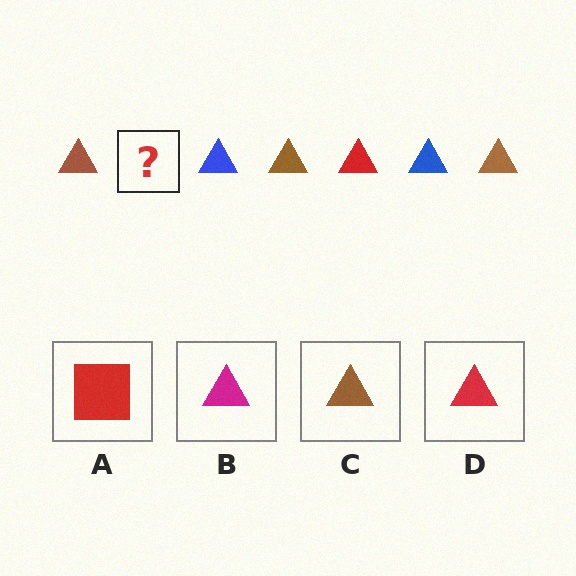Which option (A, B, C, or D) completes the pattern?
D.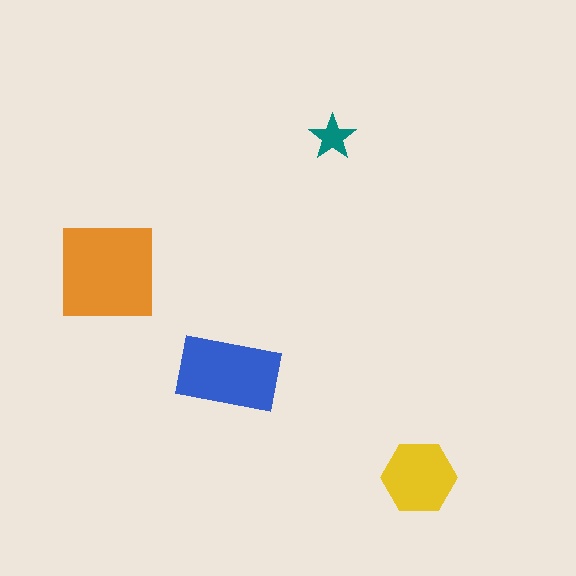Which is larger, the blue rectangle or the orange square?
The orange square.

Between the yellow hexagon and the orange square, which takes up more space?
The orange square.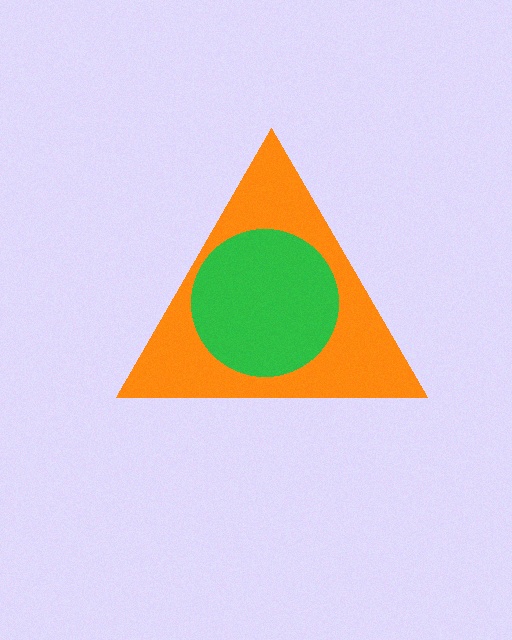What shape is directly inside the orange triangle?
The green circle.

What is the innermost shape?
The green circle.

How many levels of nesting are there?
2.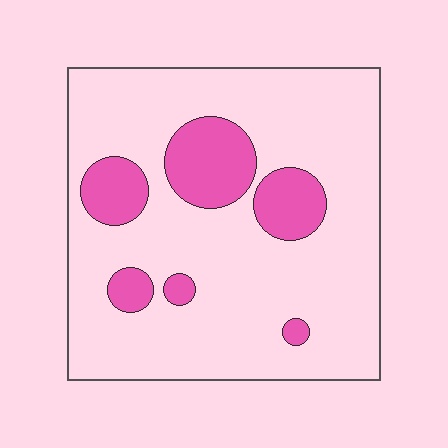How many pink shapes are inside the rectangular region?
6.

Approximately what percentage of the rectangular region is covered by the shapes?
Approximately 20%.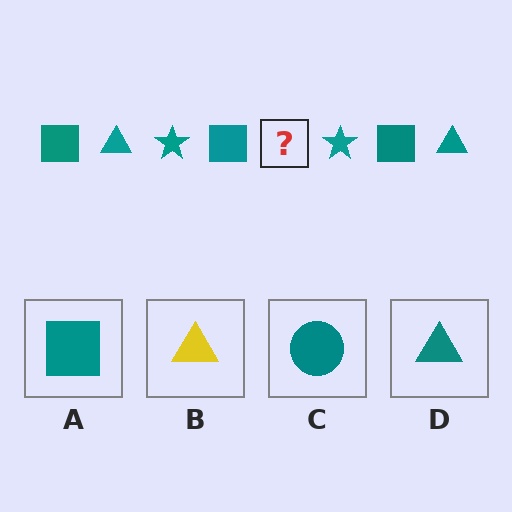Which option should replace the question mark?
Option D.